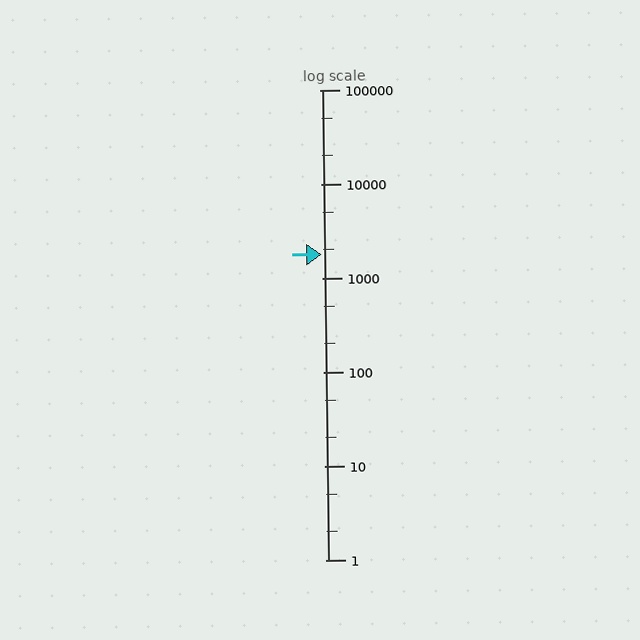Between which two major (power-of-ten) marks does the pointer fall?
The pointer is between 1000 and 10000.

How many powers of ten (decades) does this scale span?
The scale spans 5 decades, from 1 to 100000.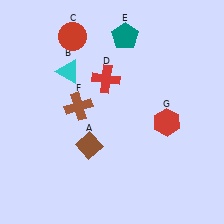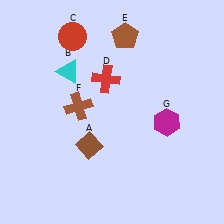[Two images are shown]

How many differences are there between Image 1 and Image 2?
There are 2 differences between the two images.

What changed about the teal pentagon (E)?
In Image 1, E is teal. In Image 2, it changed to brown.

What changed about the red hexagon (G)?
In Image 1, G is red. In Image 2, it changed to magenta.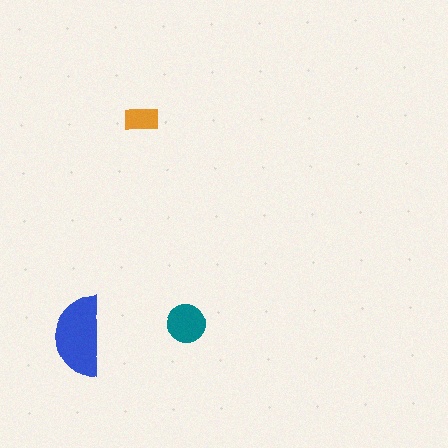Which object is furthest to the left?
The blue semicircle is leftmost.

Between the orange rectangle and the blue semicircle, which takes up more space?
The blue semicircle.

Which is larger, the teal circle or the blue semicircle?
The blue semicircle.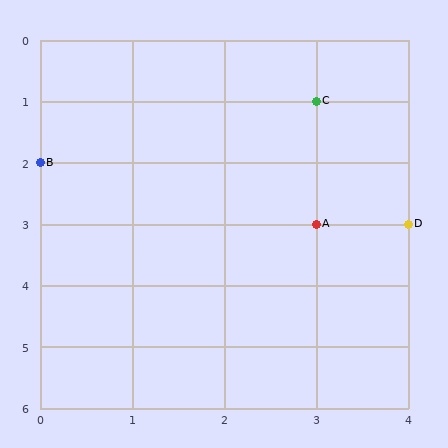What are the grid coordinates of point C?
Point C is at grid coordinates (3, 1).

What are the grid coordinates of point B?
Point B is at grid coordinates (0, 2).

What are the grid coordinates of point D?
Point D is at grid coordinates (4, 3).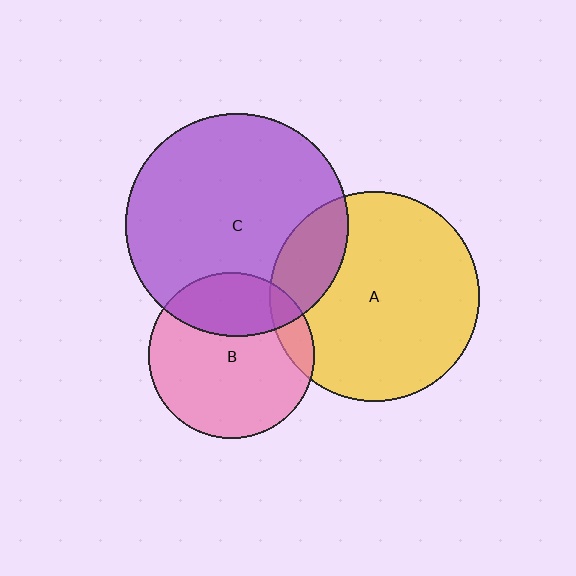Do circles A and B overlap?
Yes.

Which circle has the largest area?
Circle C (purple).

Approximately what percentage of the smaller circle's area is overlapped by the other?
Approximately 10%.